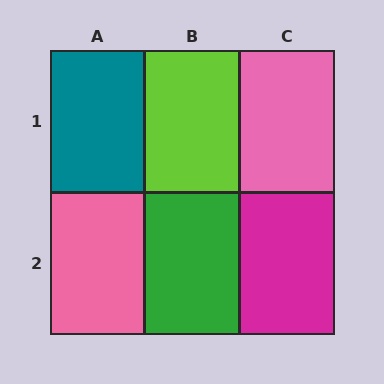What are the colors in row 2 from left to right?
Pink, green, magenta.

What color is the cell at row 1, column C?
Pink.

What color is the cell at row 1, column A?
Teal.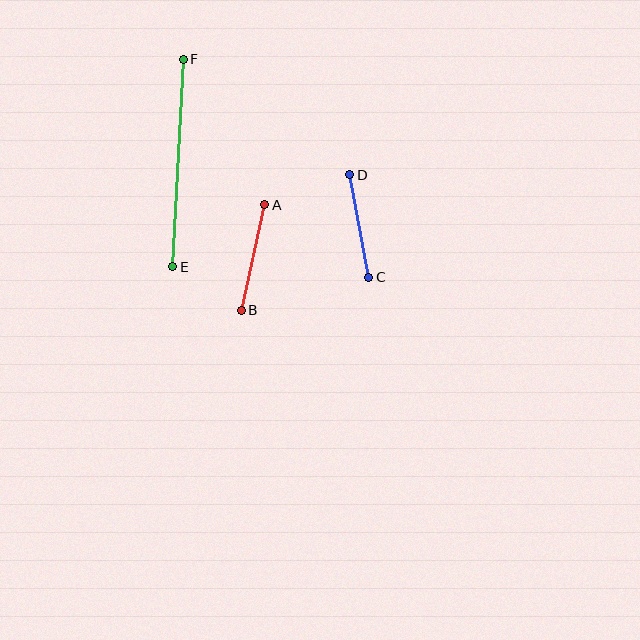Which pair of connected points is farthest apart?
Points E and F are farthest apart.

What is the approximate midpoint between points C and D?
The midpoint is at approximately (359, 226) pixels.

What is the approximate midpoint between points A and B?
The midpoint is at approximately (253, 257) pixels.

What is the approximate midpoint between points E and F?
The midpoint is at approximately (178, 163) pixels.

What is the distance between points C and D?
The distance is approximately 104 pixels.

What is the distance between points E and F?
The distance is approximately 207 pixels.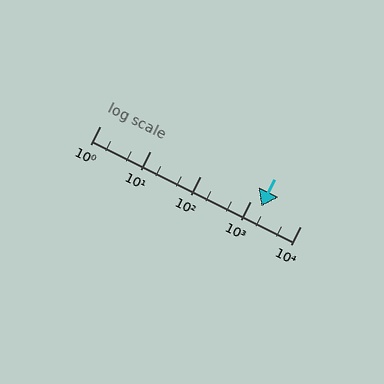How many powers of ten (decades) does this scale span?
The scale spans 4 decades, from 1 to 10000.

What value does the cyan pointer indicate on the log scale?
The pointer indicates approximately 1700.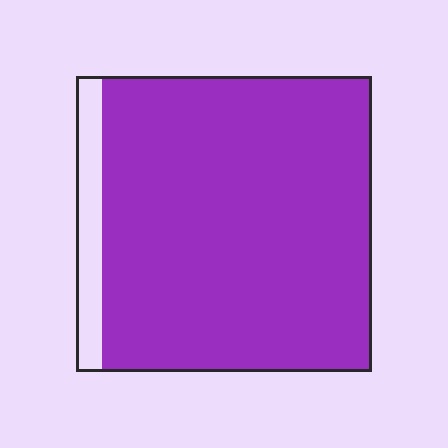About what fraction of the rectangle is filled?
About nine tenths (9/10).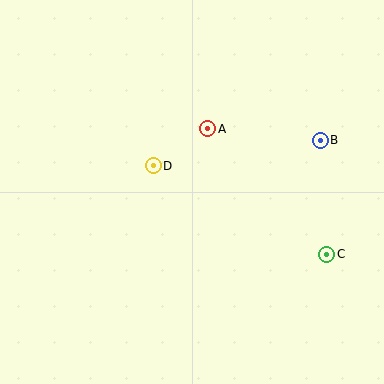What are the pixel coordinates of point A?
Point A is at (208, 129).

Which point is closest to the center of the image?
Point D at (153, 166) is closest to the center.